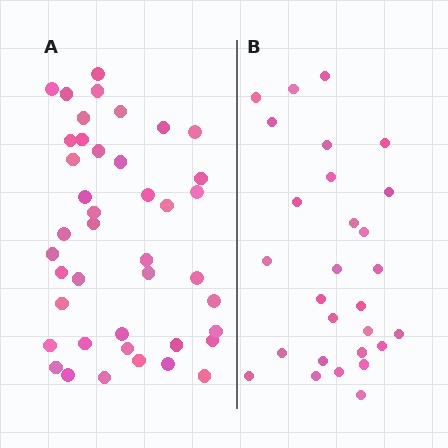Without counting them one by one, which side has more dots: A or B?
Region A (the left region) has more dots.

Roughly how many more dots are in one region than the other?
Region A has approximately 15 more dots than region B.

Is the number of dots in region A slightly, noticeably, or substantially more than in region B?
Region A has substantially more. The ratio is roughly 1.5 to 1.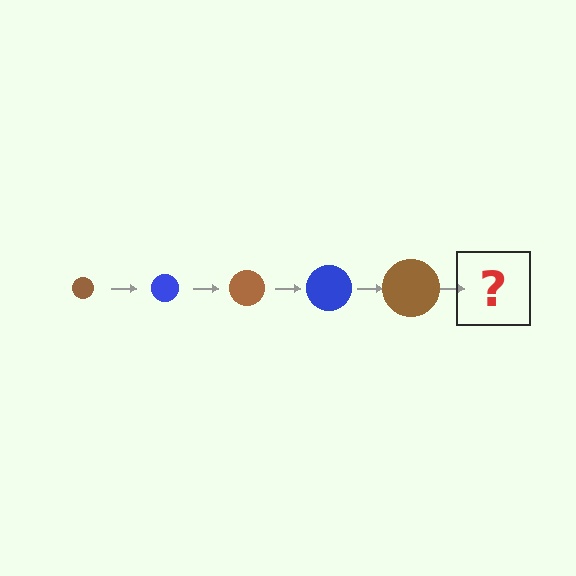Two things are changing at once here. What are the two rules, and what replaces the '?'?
The two rules are that the circle grows larger each step and the color cycles through brown and blue. The '?' should be a blue circle, larger than the previous one.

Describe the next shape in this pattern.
It should be a blue circle, larger than the previous one.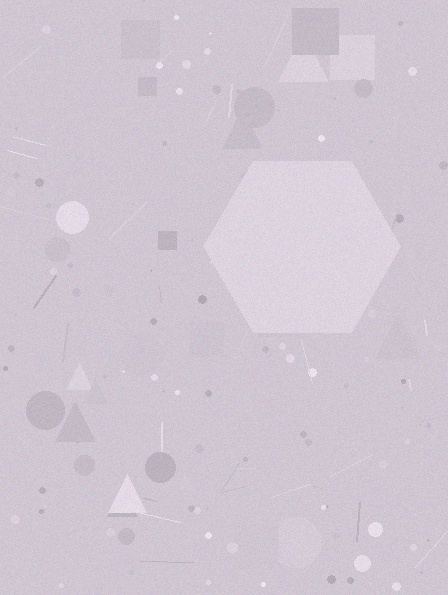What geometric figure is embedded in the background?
A hexagon is embedded in the background.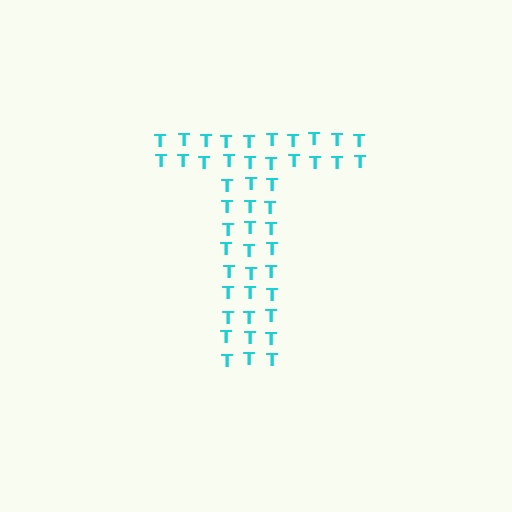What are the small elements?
The small elements are letter T's.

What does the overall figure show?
The overall figure shows the letter T.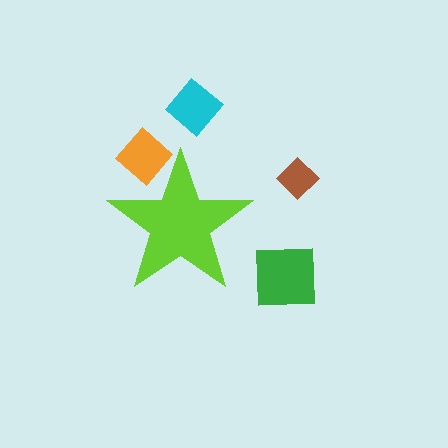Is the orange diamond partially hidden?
Yes, the orange diamond is partially hidden behind the lime star.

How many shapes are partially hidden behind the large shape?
1 shape is partially hidden.